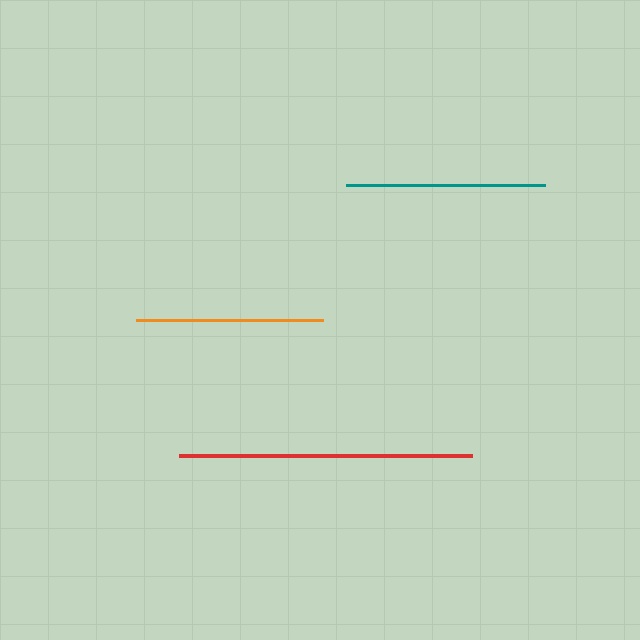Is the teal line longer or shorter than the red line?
The red line is longer than the teal line.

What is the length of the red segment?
The red segment is approximately 293 pixels long.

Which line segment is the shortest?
The orange line is the shortest at approximately 187 pixels.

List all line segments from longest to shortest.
From longest to shortest: red, teal, orange.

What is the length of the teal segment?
The teal segment is approximately 199 pixels long.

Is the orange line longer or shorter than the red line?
The red line is longer than the orange line.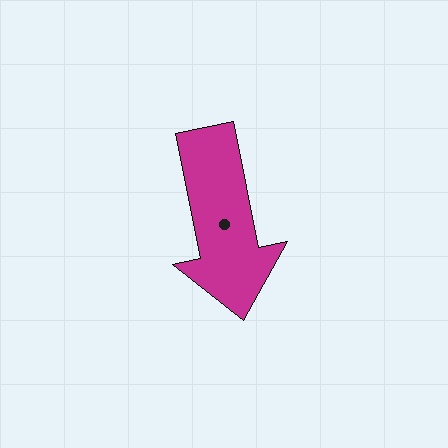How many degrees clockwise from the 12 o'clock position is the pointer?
Approximately 168 degrees.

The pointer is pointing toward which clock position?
Roughly 6 o'clock.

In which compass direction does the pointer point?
South.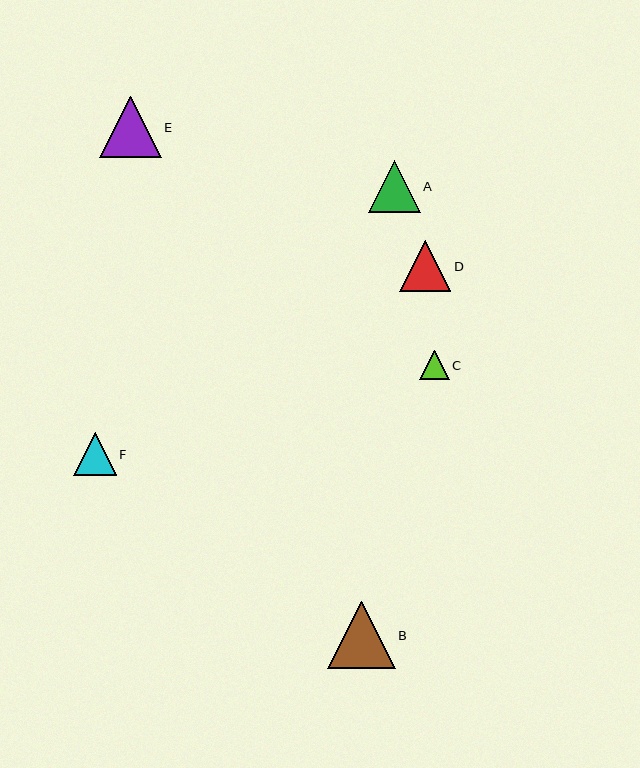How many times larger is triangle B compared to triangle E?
Triangle B is approximately 1.1 times the size of triangle E.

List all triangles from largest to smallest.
From largest to smallest: B, E, A, D, F, C.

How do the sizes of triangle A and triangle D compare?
Triangle A and triangle D are approximately the same size.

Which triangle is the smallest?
Triangle C is the smallest with a size of approximately 29 pixels.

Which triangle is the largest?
Triangle B is the largest with a size of approximately 68 pixels.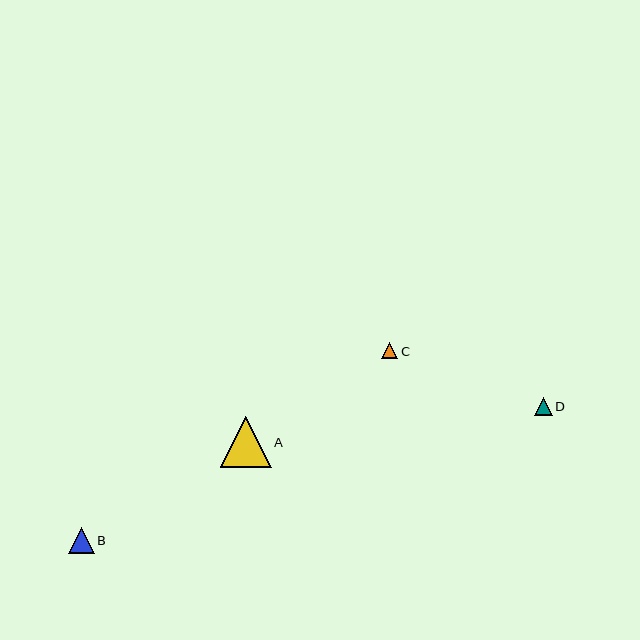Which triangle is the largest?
Triangle A is the largest with a size of approximately 51 pixels.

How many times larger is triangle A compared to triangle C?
Triangle A is approximately 3.2 times the size of triangle C.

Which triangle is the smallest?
Triangle C is the smallest with a size of approximately 16 pixels.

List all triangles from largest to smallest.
From largest to smallest: A, B, D, C.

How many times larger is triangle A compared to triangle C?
Triangle A is approximately 3.2 times the size of triangle C.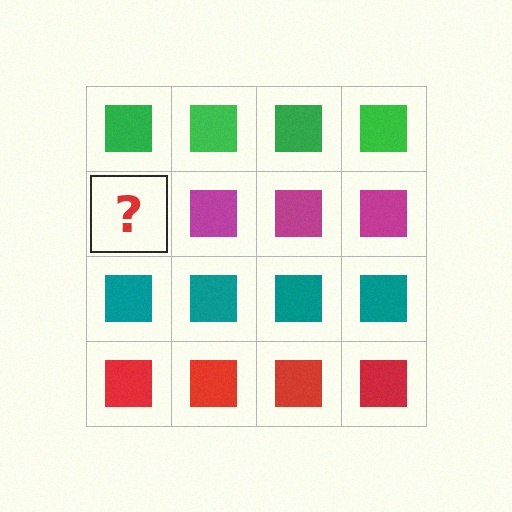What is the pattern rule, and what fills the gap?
The rule is that each row has a consistent color. The gap should be filled with a magenta square.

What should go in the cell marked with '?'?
The missing cell should contain a magenta square.